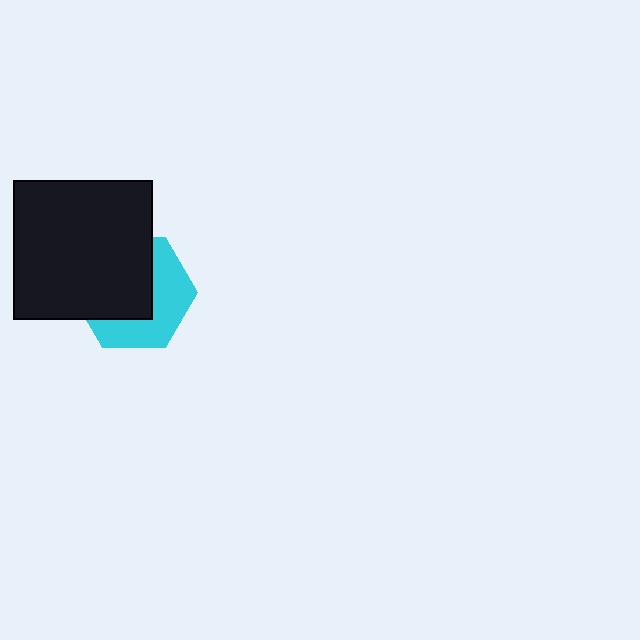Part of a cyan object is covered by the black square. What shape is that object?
It is a hexagon.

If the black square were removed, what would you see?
You would see the complete cyan hexagon.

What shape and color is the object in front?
The object in front is a black square.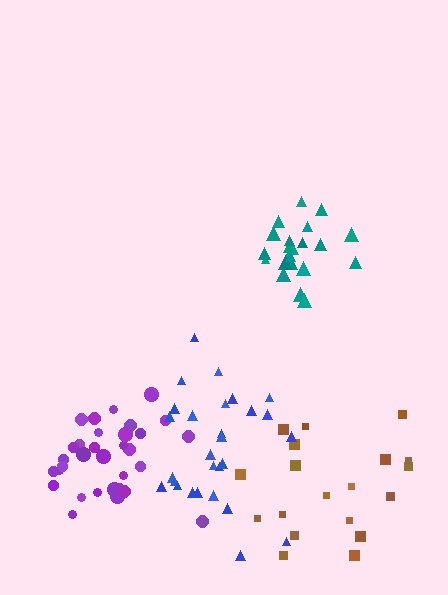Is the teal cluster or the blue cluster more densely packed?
Teal.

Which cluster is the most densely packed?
Teal.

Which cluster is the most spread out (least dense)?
Blue.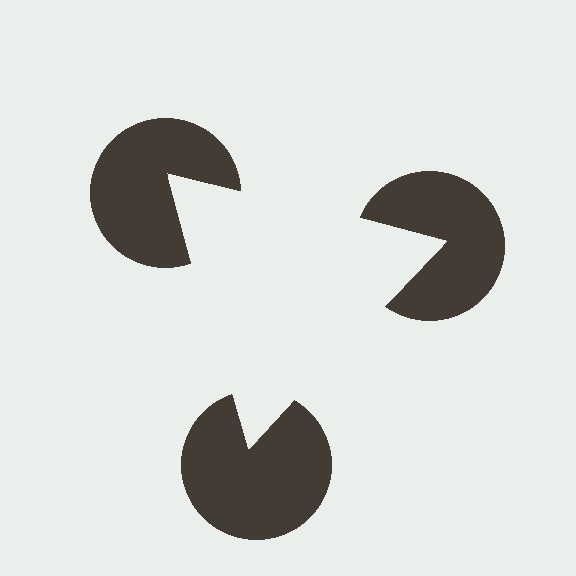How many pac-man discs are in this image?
There are 3 — one at each vertex of the illusory triangle.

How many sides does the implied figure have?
3 sides.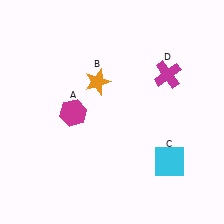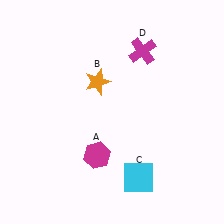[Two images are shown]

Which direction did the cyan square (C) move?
The cyan square (C) moved left.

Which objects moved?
The objects that moved are: the magenta hexagon (A), the cyan square (C), the magenta cross (D).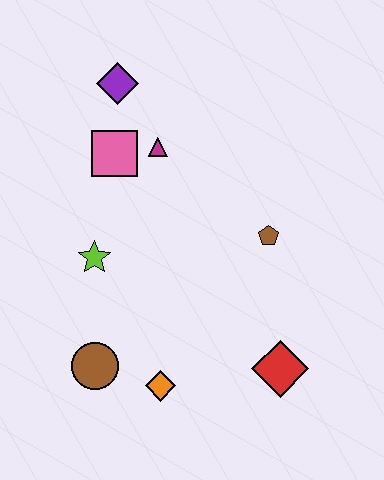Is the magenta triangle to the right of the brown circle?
Yes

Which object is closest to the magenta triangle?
The pink square is closest to the magenta triangle.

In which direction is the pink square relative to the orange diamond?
The pink square is above the orange diamond.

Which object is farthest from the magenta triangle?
The red diamond is farthest from the magenta triangle.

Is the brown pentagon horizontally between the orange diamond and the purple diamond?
No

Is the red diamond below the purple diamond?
Yes